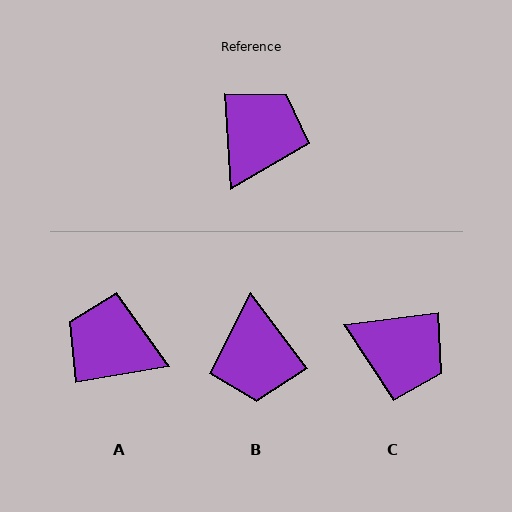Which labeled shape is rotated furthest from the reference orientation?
B, about 147 degrees away.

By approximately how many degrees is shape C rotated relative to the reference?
Approximately 86 degrees clockwise.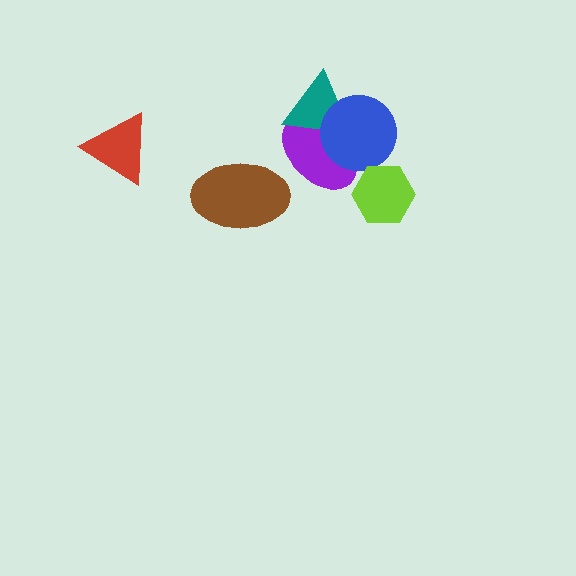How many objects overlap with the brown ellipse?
0 objects overlap with the brown ellipse.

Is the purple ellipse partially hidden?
Yes, it is partially covered by another shape.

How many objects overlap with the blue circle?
2 objects overlap with the blue circle.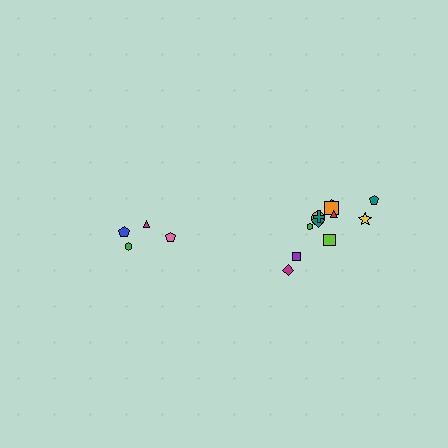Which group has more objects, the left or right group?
The right group.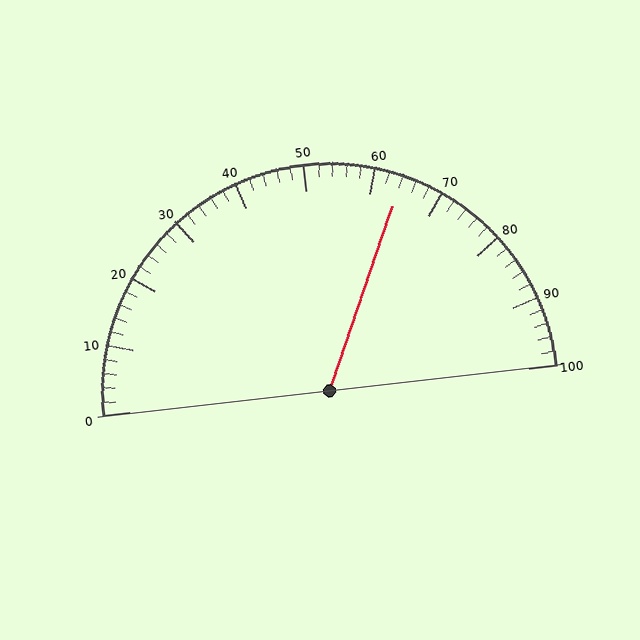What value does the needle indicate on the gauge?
The needle indicates approximately 64.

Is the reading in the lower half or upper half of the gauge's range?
The reading is in the upper half of the range (0 to 100).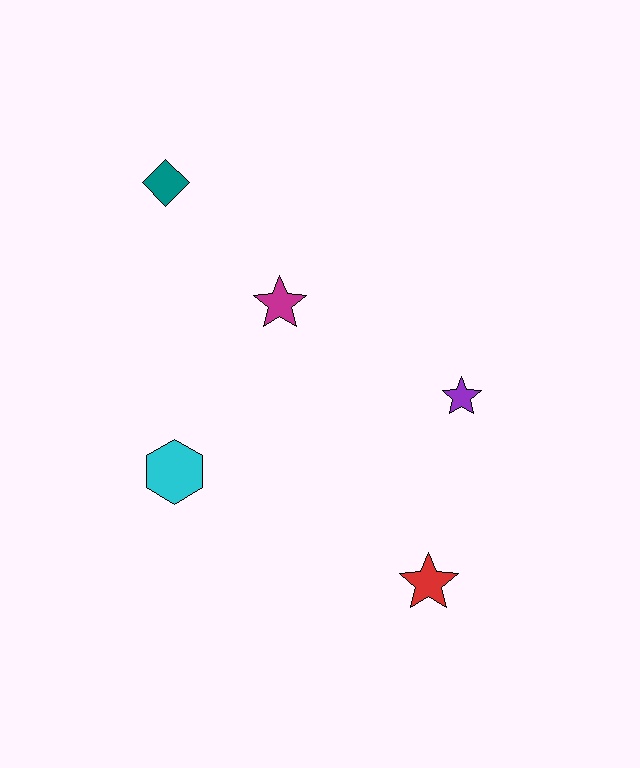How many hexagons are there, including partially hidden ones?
There is 1 hexagon.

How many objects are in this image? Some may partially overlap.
There are 5 objects.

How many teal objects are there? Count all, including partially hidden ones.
There is 1 teal object.